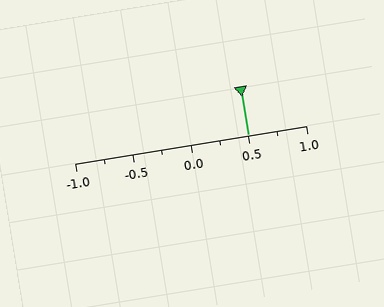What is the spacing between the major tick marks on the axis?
The major ticks are spaced 0.5 apart.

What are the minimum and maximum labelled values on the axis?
The axis runs from -1.0 to 1.0.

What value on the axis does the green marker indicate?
The marker indicates approximately 0.5.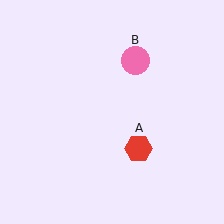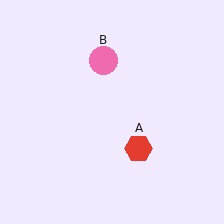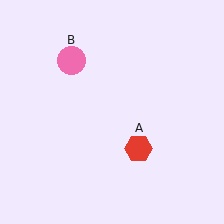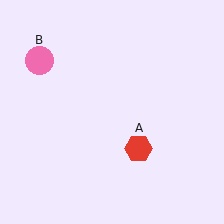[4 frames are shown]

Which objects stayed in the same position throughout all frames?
Red hexagon (object A) remained stationary.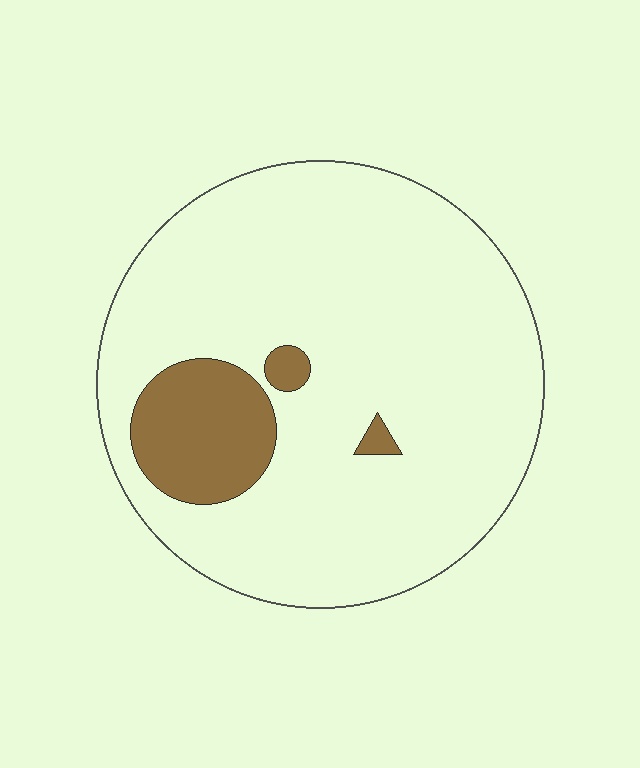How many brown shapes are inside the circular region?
3.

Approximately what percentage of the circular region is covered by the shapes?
Approximately 10%.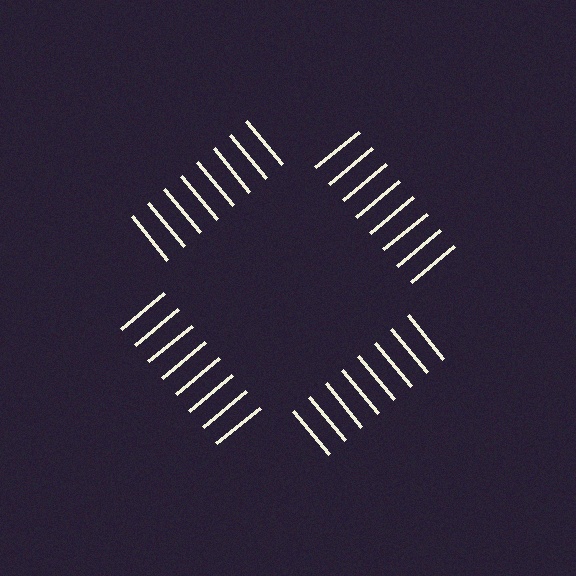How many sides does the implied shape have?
4 sides — the line-ends trace a square.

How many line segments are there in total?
32 — 8 along each of the 4 edges.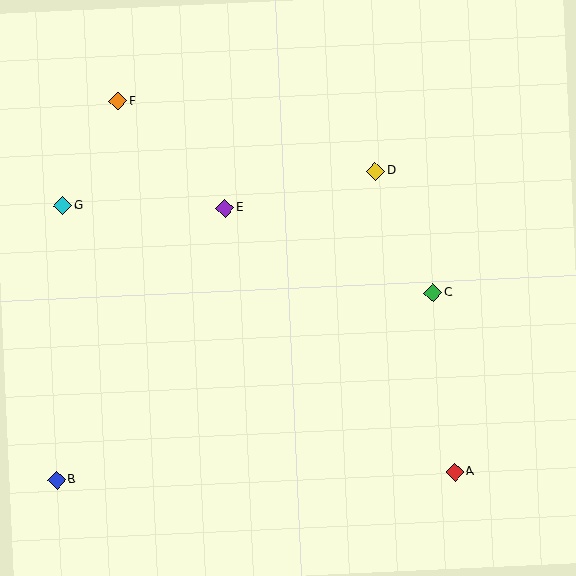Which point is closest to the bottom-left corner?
Point B is closest to the bottom-left corner.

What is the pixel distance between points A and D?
The distance between A and D is 311 pixels.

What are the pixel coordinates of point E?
Point E is at (225, 208).